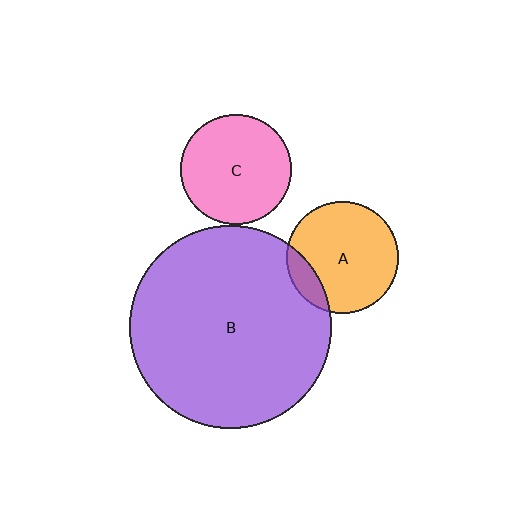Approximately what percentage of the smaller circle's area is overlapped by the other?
Approximately 15%.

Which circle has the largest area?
Circle B (purple).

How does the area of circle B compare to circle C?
Approximately 3.3 times.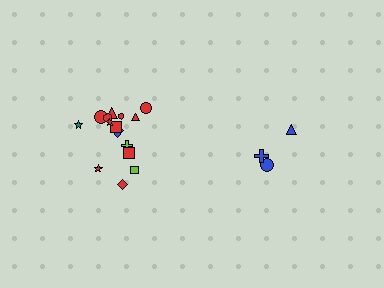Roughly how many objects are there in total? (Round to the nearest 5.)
Roughly 20 objects in total.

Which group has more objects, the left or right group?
The left group.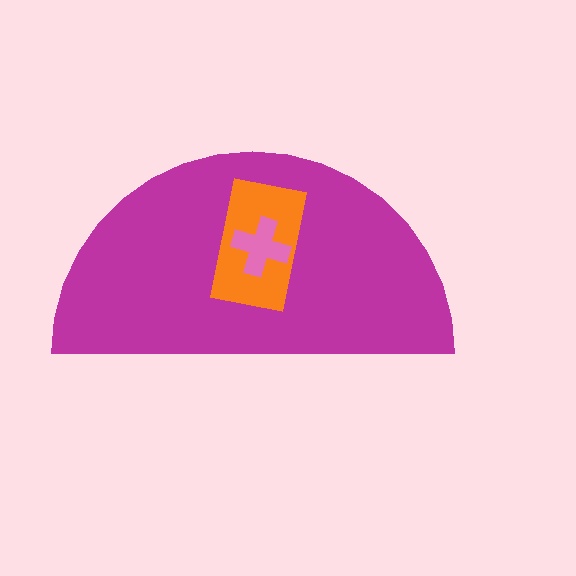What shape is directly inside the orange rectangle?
The pink cross.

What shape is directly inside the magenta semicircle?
The orange rectangle.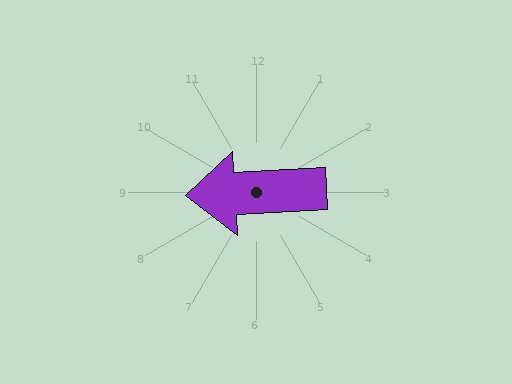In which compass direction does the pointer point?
West.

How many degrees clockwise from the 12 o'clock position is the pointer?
Approximately 267 degrees.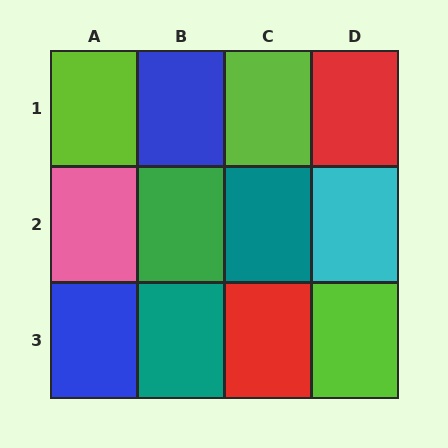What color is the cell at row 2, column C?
Teal.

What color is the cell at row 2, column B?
Green.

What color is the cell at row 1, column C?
Lime.